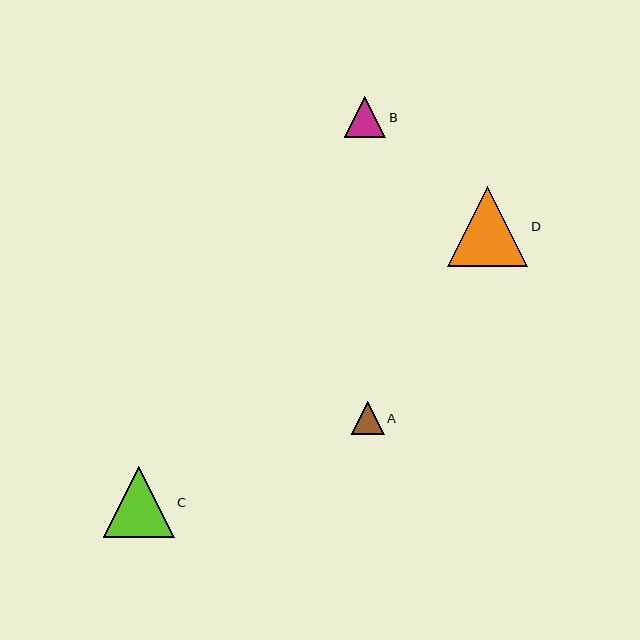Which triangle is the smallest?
Triangle A is the smallest with a size of approximately 33 pixels.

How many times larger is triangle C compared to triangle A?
Triangle C is approximately 2.2 times the size of triangle A.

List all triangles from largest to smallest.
From largest to smallest: D, C, B, A.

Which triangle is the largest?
Triangle D is the largest with a size of approximately 80 pixels.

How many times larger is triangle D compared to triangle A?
Triangle D is approximately 2.4 times the size of triangle A.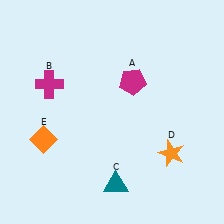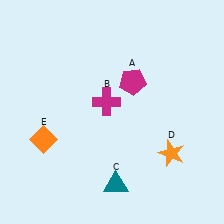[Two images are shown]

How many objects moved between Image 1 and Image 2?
1 object moved between the two images.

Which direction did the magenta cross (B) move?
The magenta cross (B) moved right.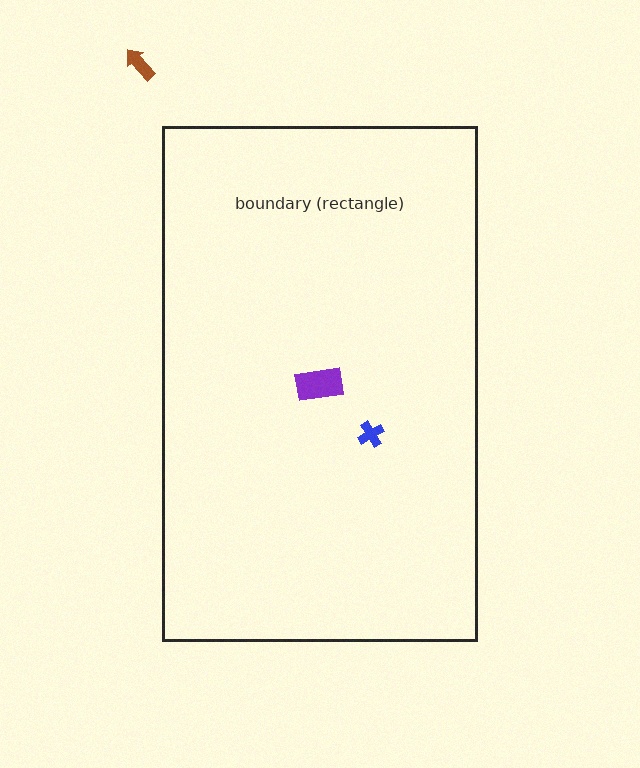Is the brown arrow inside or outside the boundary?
Outside.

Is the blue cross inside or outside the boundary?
Inside.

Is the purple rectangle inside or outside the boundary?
Inside.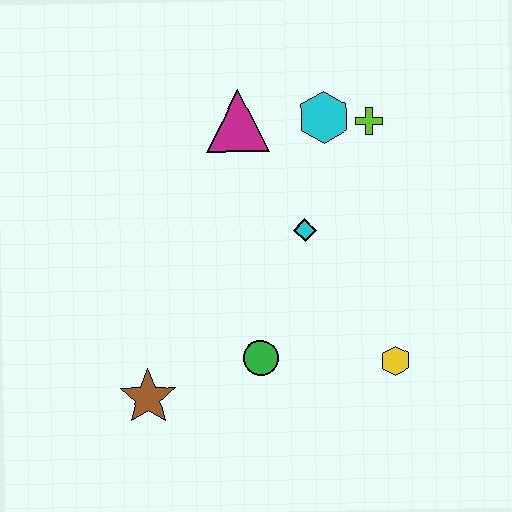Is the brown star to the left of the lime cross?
Yes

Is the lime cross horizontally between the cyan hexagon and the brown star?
No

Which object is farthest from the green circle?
The lime cross is farthest from the green circle.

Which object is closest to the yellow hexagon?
The green circle is closest to the yellow hexagon.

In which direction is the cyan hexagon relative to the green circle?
The cyan hexagon is above the green circle.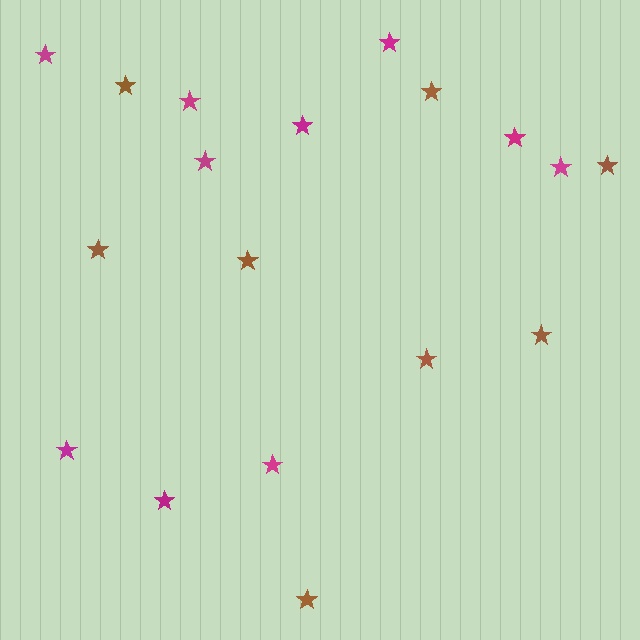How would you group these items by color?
There are 2 groups: one group of brown stars (8) and one group of magenta stars (10).